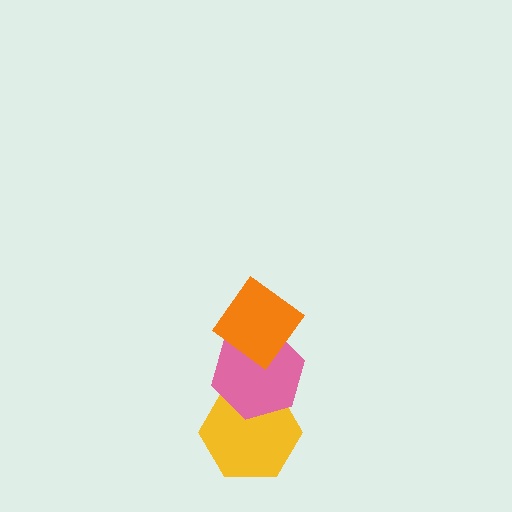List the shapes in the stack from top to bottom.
From top to bottom: the orange diamond, the pink hexagon, the yellow hexagon.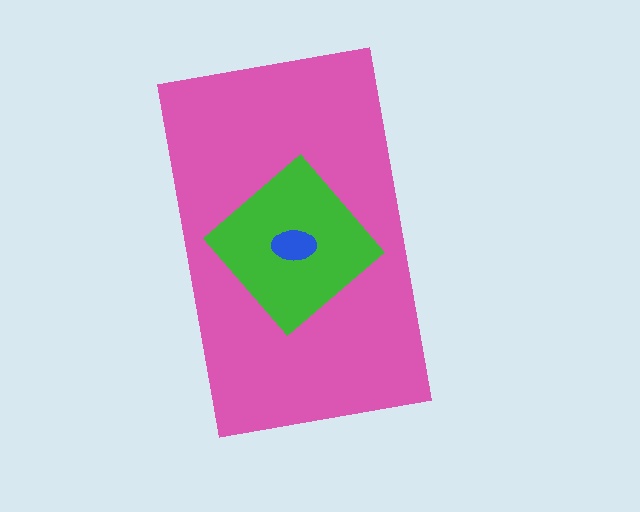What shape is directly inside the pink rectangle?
The green diamond.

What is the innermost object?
The blue ellipse.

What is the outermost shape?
The pink rectangle.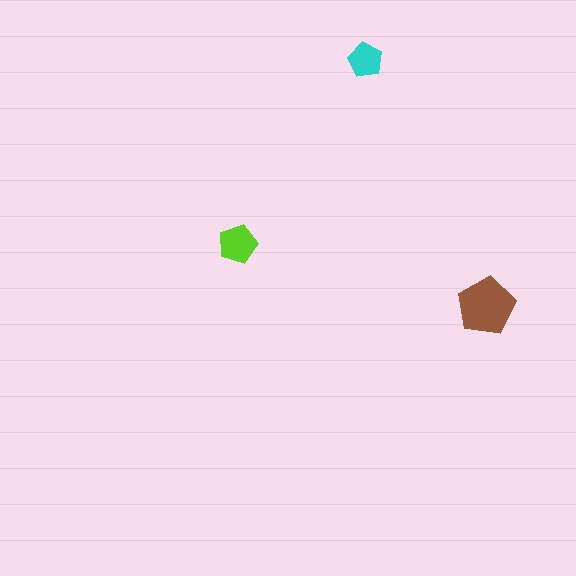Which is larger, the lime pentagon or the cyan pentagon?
The lime one.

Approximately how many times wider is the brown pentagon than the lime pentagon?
About 1.5 times wider.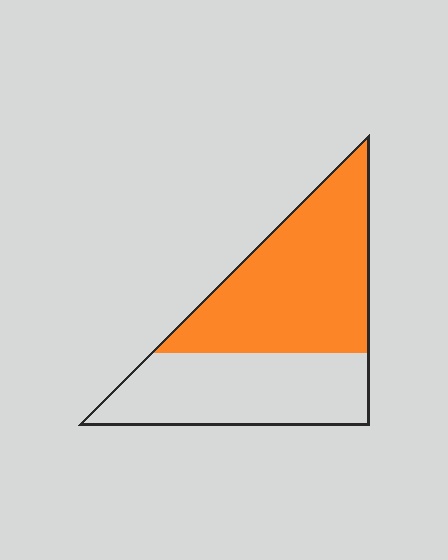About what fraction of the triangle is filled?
About three fifths (3/5).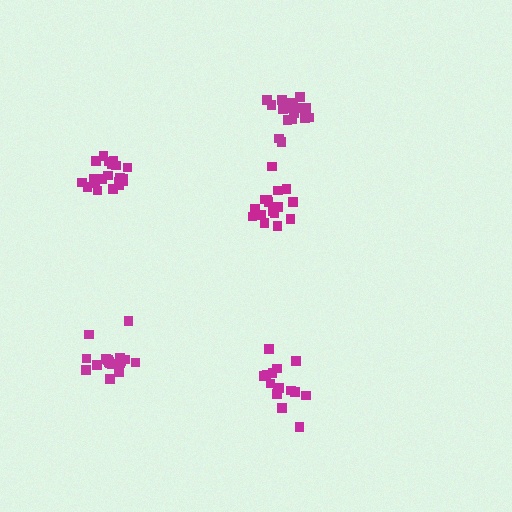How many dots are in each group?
Group 1: 20 dots, Group 2: 15 dots, Group 3: 16 dots, Group 4: 17 dots, Group 5: 18 dots (86 total).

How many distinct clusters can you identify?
There are 5 distinct clusters.